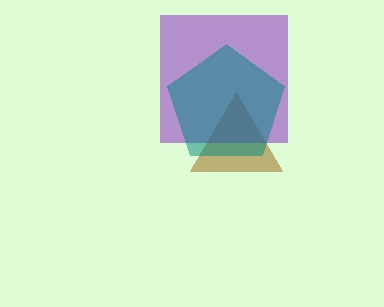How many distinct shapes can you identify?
There are 3 distinct shapes: a brown triangle, a purple square, a teal pentagon.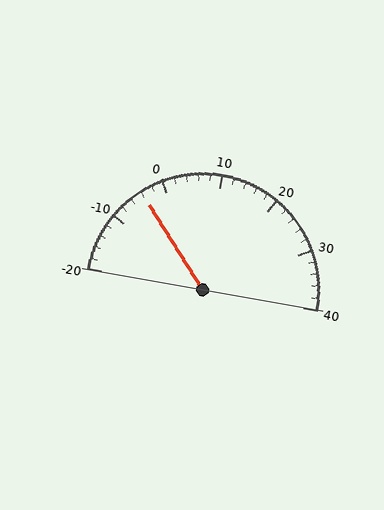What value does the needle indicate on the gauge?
The needle indicates approximately -4.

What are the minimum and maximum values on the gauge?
The gauge ranges from -20 to 40.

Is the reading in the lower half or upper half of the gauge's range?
The reading is in the lower half of the range (-20 to 40).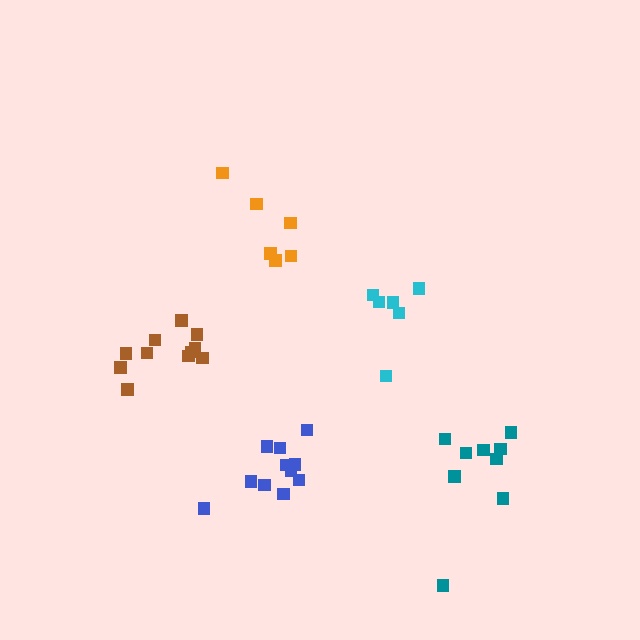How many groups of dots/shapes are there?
There are 5 groups.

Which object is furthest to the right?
The teal cluster is rightmost.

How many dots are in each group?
Group 1: 6 dots, Group 2: 11 dots, Group 3: 9 dots, Group 4: 11 dots, Group 5: 6 dots (43 total).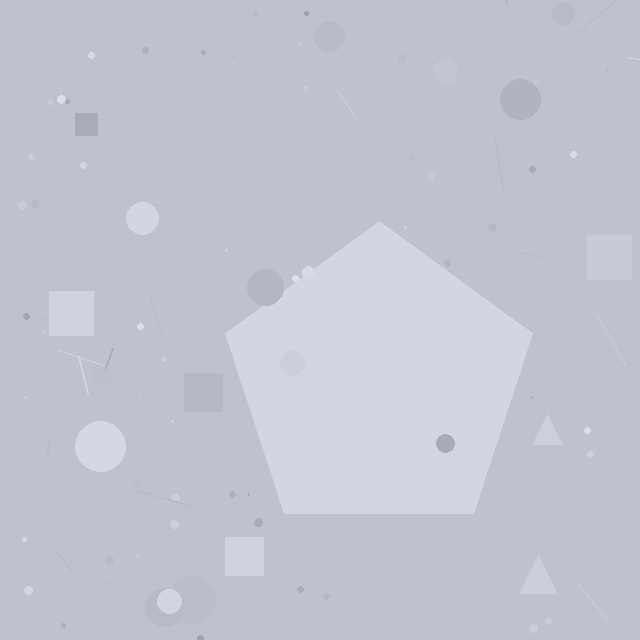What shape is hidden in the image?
A pentagon is hidden in the image.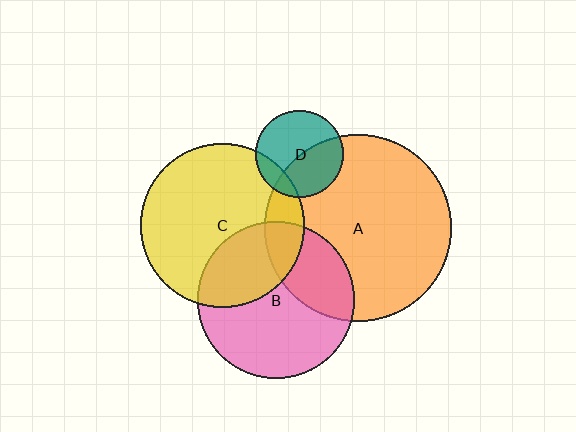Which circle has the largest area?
Circle A (orange).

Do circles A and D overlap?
Yes.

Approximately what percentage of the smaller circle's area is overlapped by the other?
Approximately 45%.